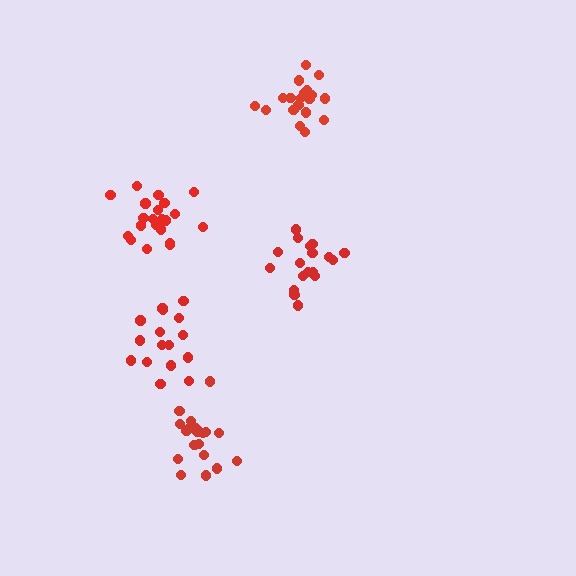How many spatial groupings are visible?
There are 5 spatial groupings.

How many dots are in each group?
Group 1: 20 dots, Group 2: 16 dots, Group 3: 19 dots, Group 4: 21 dots, Group 5: 18 dots (94 total).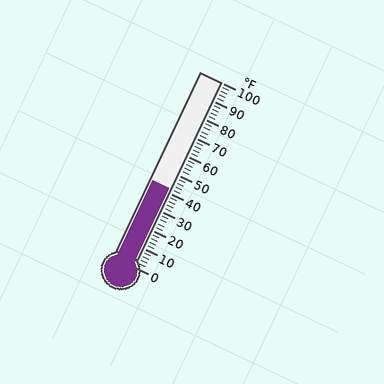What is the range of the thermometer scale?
The thermometer scale ranges from 0°F to 100°F.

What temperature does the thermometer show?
The thermometer shows approximately 42°F.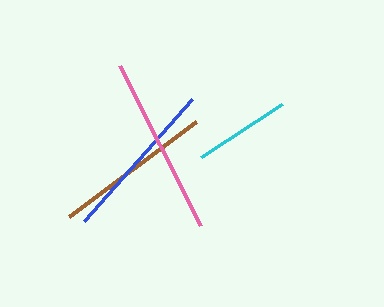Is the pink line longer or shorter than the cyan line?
The pink line is longer than the cyan line.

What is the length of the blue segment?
The blue segment is approximately 163 pixels long.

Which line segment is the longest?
The pink line is the longest at approximately 179 pixels.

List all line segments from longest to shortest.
From longest to shortest: pink, blue, brown, cyan.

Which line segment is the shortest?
The cyan line is the shortest at approximately 97 pixels.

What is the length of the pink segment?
The pink segment is approximately 179 pixels long.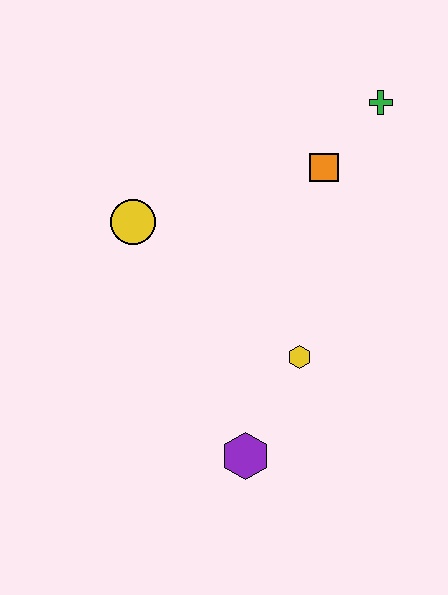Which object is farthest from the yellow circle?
The green cross is farthest from the yellow circle.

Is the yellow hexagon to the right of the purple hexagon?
Yes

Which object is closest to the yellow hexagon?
The purple hexagon is closest to the yellow hexagon.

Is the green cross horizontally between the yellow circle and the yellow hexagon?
No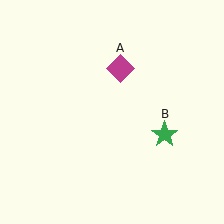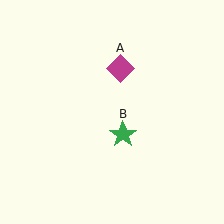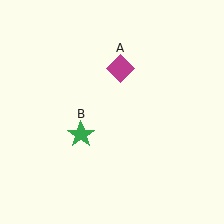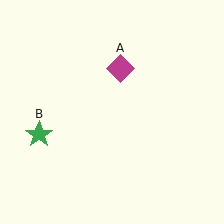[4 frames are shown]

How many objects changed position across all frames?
1 object changed position: green star (object B).